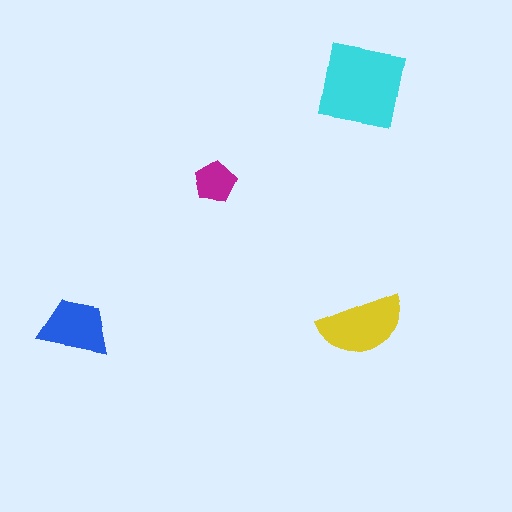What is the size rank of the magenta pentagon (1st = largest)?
4th.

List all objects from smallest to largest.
The magenta pentagon, the blue trapezoid, the yellow semicircle, the cyan square.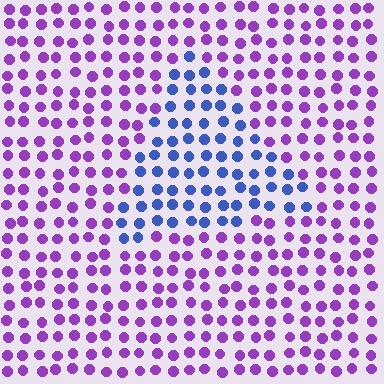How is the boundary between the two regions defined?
The boundary is defined purely by a slight shift in hue (about 56 degrees). Spacing, size, and orientation are identical on both sides.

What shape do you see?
I see a triangle.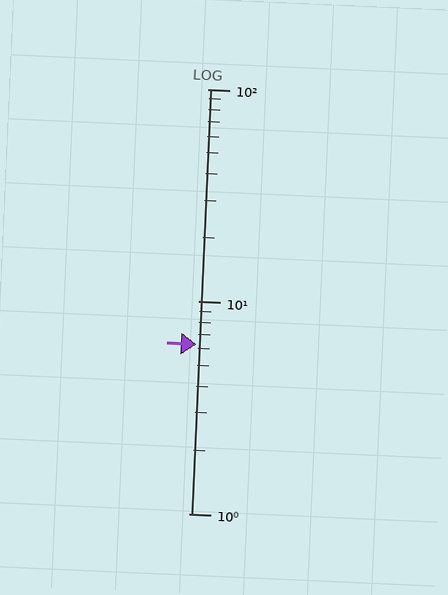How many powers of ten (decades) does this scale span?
The scale spans 2 decades, from 1 to 100.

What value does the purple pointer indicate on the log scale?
The pointer indicates approximately 6.3.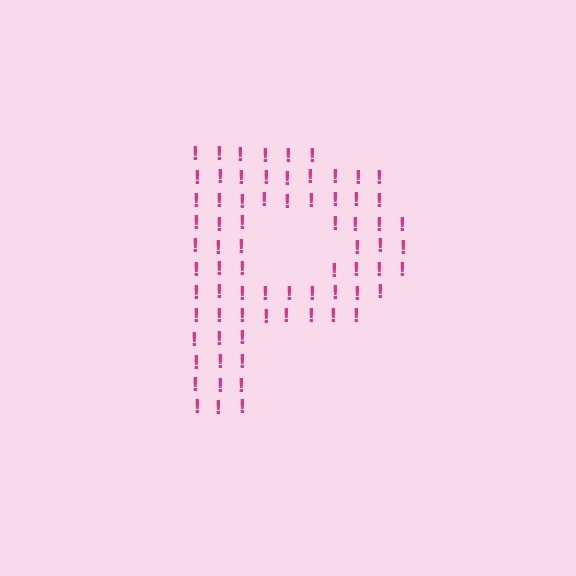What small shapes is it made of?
It is made of small exclamation marks.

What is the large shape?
The large shape is the letter P.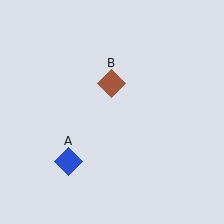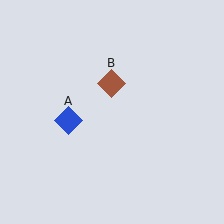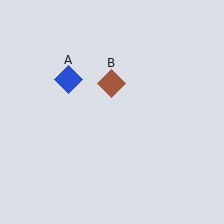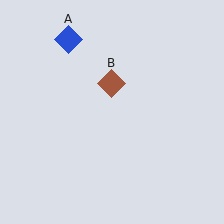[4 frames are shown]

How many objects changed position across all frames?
1 object changed position: blue diamond (object A).